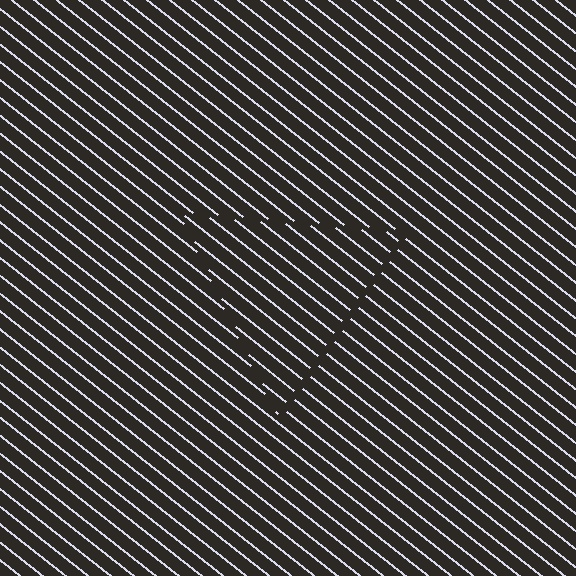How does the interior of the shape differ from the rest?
The interior of the shape contains the same grating, shifted by half a period — the contour is defined by the phase discontinuity where line-ends from the inner and outer gratings abut.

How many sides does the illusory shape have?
3 sides — the line-ends trace a triangle.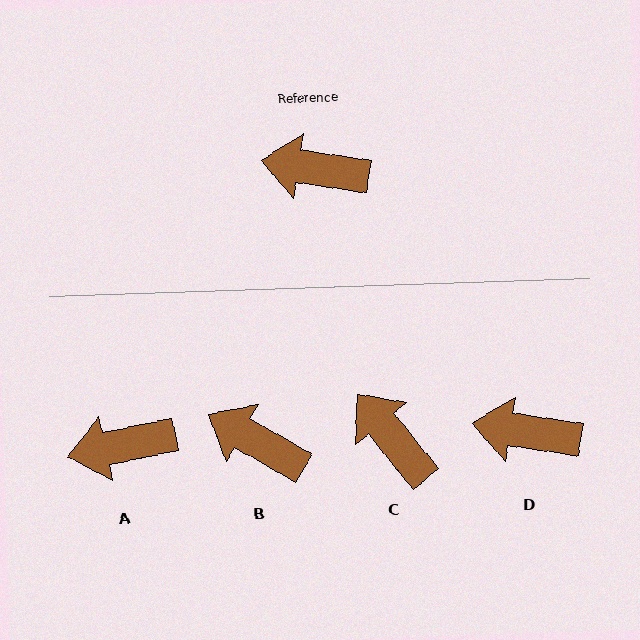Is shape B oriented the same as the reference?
No, it is off by about 21 degrees.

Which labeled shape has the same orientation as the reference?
D.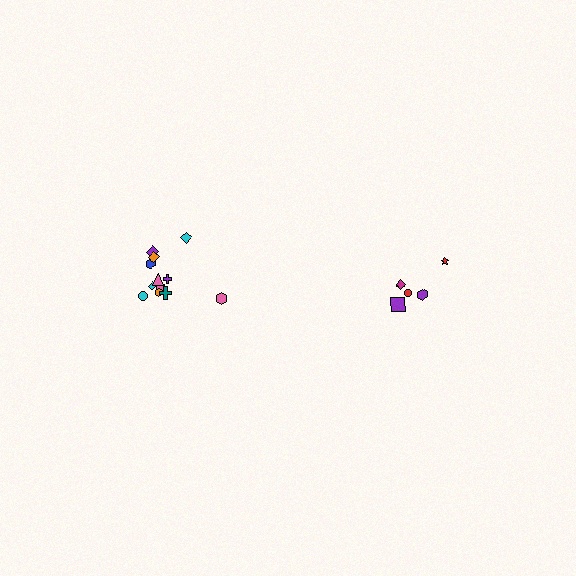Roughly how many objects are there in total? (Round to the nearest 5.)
Roughly 20 objects in total.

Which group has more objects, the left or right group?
The left group.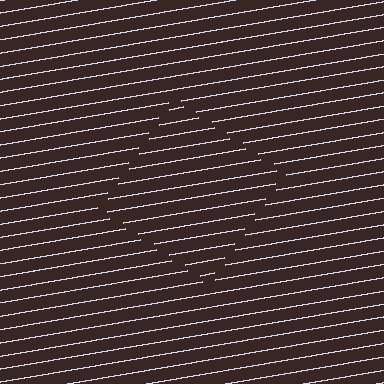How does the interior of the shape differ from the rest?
The interior of the shape contains the same grating, shifted by half a period — the contour is defined by the phase discontinuity where line-ends from the inner and outer gratings abut.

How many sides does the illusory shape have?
4 sides — the line-ends trace a square.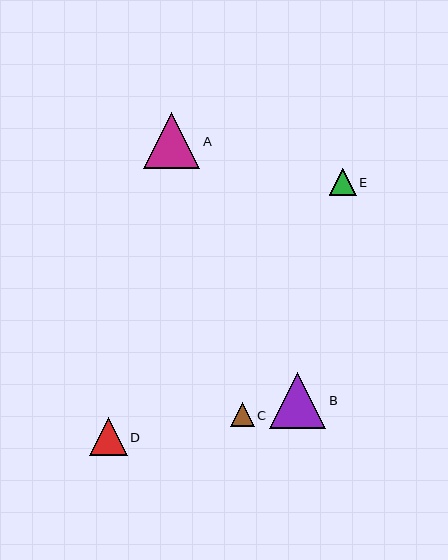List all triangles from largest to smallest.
From largest to smallest: B, A, D, E, C.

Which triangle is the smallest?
Triangle C is the smallest with a size of approximately 23 pixels.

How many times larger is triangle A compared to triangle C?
Triangle A is approximately 2.4 times the size of triangle C.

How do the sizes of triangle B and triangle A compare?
Triangle B and triangle A are approximately the same size.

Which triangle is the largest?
Triangle B is the largest with a size of approximately 57 pixels.